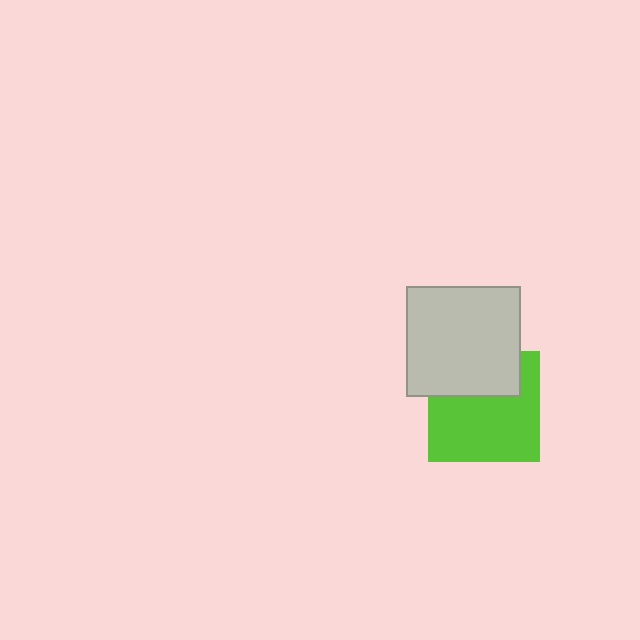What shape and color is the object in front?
The object in front is a light gray rectangle.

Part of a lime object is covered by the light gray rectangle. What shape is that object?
It is a square.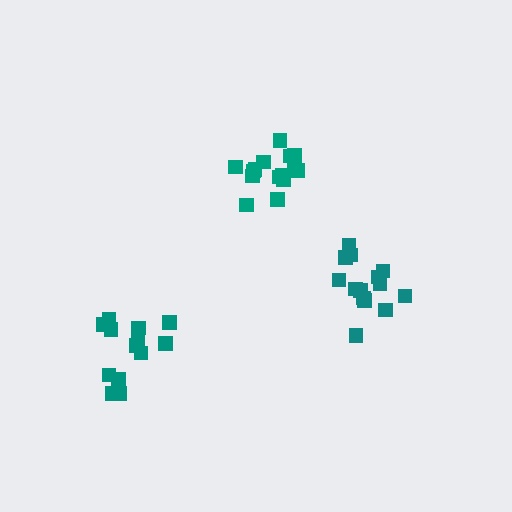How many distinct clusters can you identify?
There are 3 distinct clusters.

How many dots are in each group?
Group 1: 13 dots, Group 2: 15 dots, Group 3: 14 dots (42 total).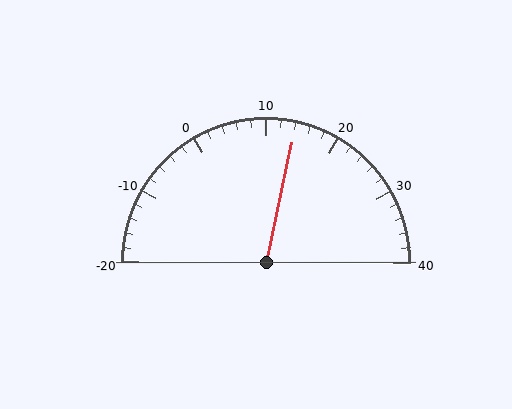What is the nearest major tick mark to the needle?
The nearest major tick mark is 10.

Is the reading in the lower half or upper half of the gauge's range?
The reading is in the upper half of the range (-20 to 40).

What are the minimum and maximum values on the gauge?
The gauge ranges from -20 to 40.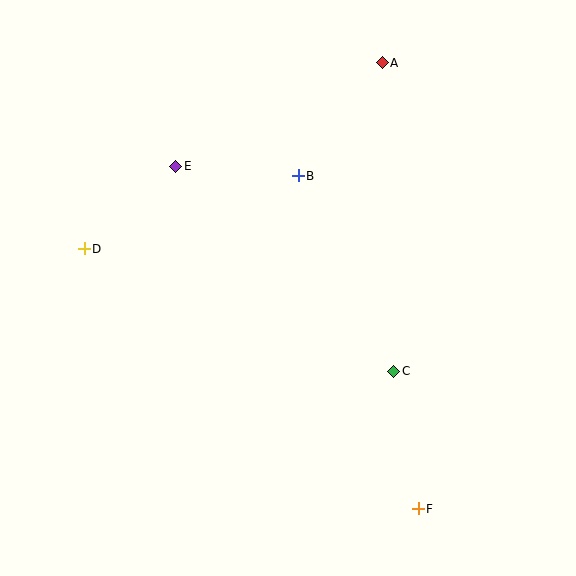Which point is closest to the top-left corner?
Point E is closest to the top-left corner.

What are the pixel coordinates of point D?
Point D is at (84, 249).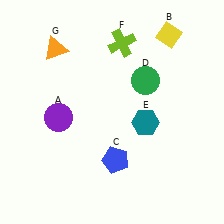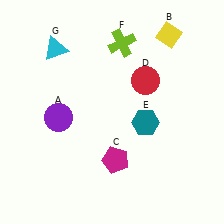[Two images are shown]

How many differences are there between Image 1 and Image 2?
There are 3 differences between the two images.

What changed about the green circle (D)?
In Image 1, D is green. In Image 2, it changed to red.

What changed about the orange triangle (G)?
In Image 1, G is orange. In Image 2, it changed to cyan.